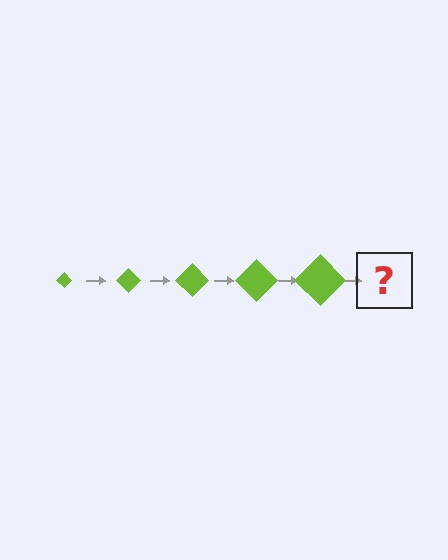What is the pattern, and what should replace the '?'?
The pattern is that the diamond gets progressively larger each step. The '?' should be a lime diamond, larger than the previous one.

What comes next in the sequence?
The next element should be a lime diamond, larger than the previous one.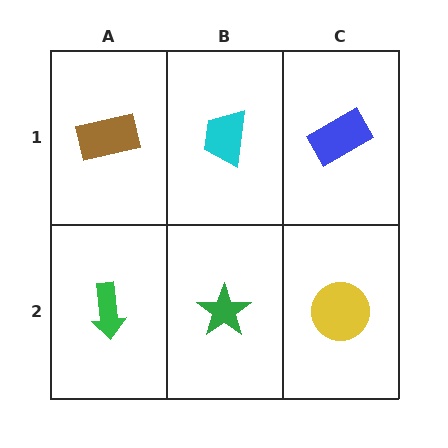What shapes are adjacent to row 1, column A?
A green arrow (row 2, column A), a cyan trapezoid (row 1, column B).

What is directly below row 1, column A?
A green arrow.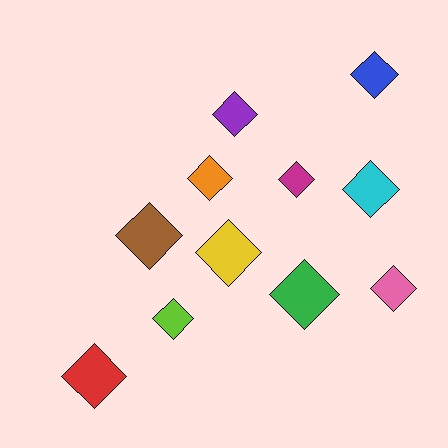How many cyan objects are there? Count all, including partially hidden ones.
There is 1 cyan object.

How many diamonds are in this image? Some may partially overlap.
There are 11 diamonds.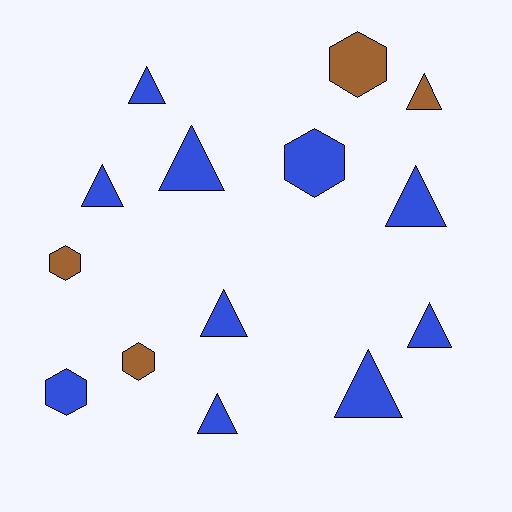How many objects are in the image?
There are 14 objects.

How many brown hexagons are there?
There are 3 brown hexagons.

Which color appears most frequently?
Blue, with 10 objects.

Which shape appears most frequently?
Triangle, with 9 objects.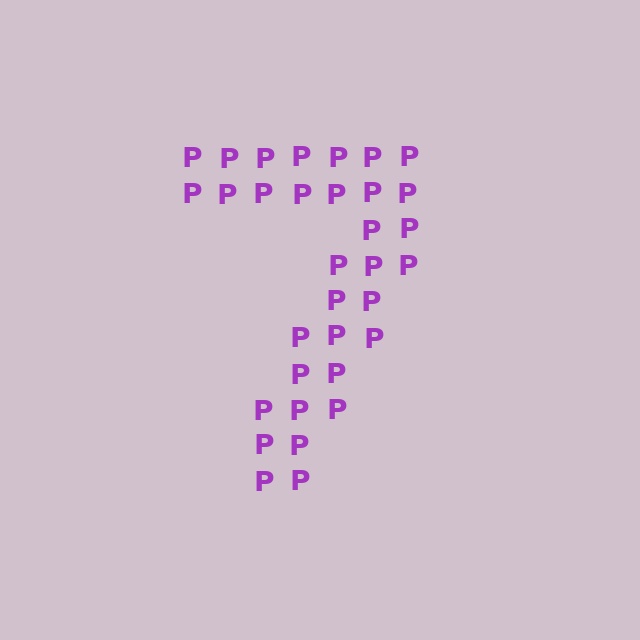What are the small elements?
The small elements are letter P's.